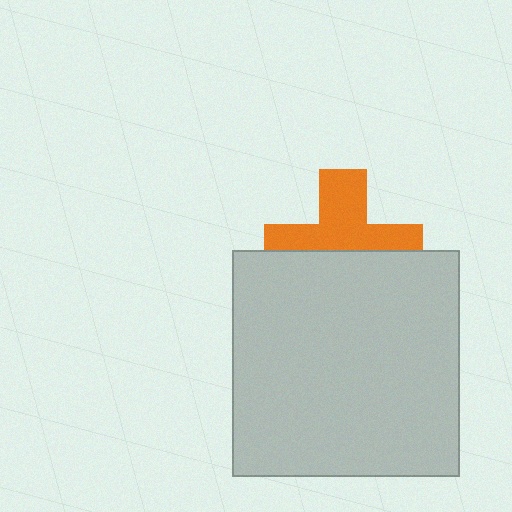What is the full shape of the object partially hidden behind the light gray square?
The partially hidden object is an orange cross.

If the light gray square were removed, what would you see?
You would see the complete orange cross.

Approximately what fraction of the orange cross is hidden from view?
Roughly 48% of the orange cross is hidden behind the light gray square.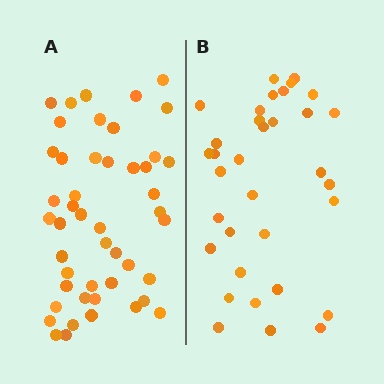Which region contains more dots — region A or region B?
Region A (the left region) has more dots.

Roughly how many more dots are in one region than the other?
Region A has approximately 15 more dots than region B.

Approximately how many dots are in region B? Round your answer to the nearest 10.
About 30 dots. (The exact count is 34, which rounds to 30.)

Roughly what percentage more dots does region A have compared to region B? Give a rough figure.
About 40% more.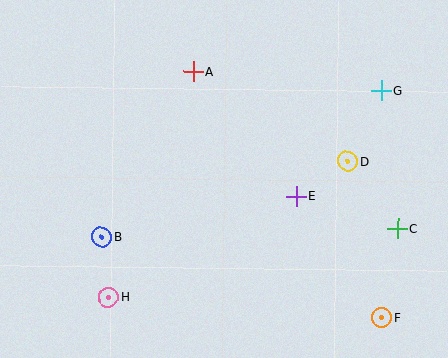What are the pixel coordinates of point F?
Point F is at (382, 318).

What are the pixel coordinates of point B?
Point B is at (102, 237).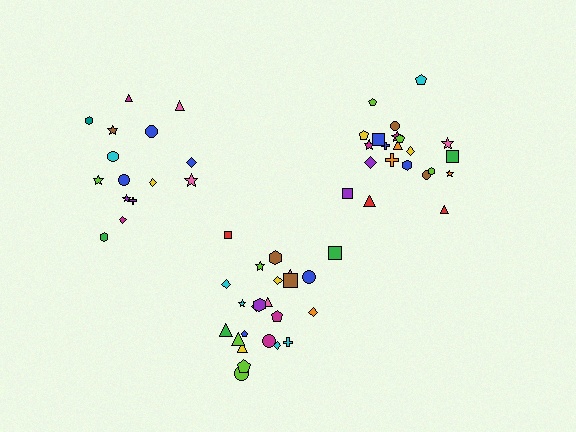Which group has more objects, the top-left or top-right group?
The top-right group.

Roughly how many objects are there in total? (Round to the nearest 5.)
Roughly 60 objects in total.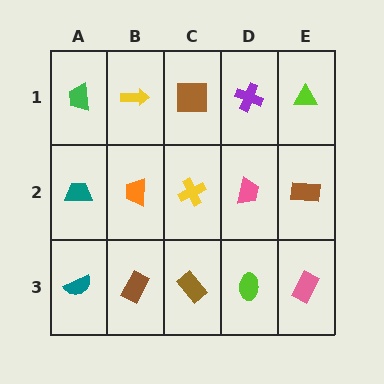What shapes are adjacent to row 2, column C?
A brown square (row 1, column C), a brown rectangle (row 3, column C), an orange trapezoid (row 2, column B), a pink trapezoid (row 2, column D).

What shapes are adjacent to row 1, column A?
A teal trapezoid (row 2, column A), a yellow arrow (row 1, column B).